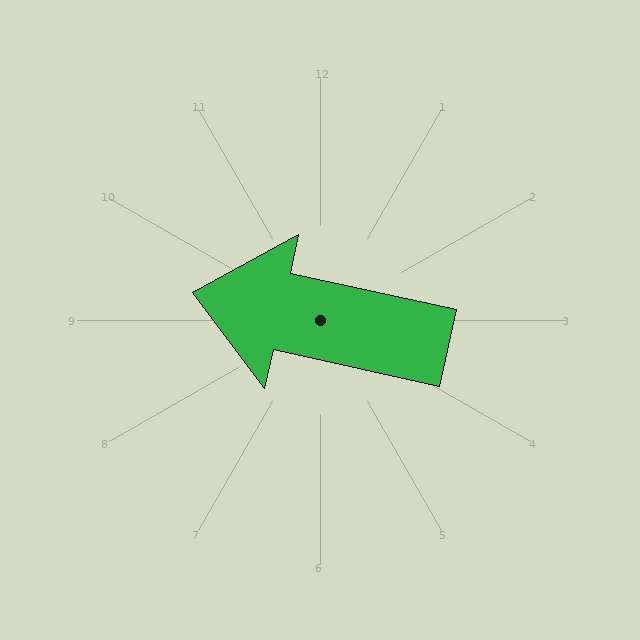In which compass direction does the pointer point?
West.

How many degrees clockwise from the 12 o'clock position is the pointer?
Approximately 282 degrees.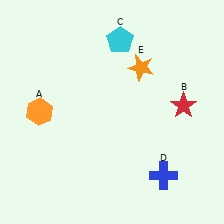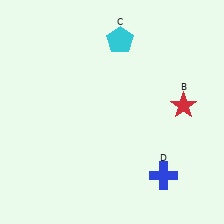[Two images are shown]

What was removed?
The orange hexagon (A), the orange star (E) were removed in Image 2.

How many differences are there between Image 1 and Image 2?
There are 2 differences between the two images.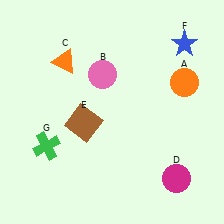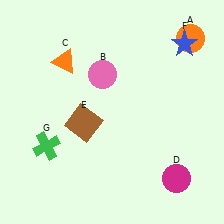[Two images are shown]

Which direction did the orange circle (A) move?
The orange circle (A) moved up.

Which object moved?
The orange circle (A) moved up.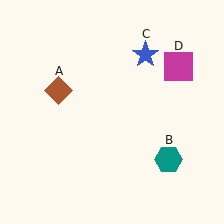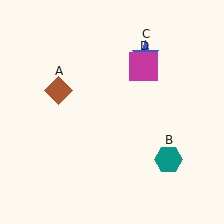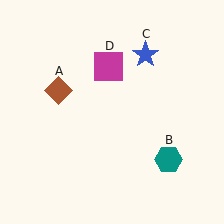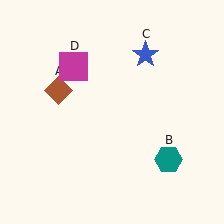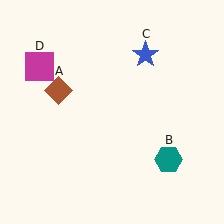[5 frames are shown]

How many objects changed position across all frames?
1 object changed position: magenta square (object D).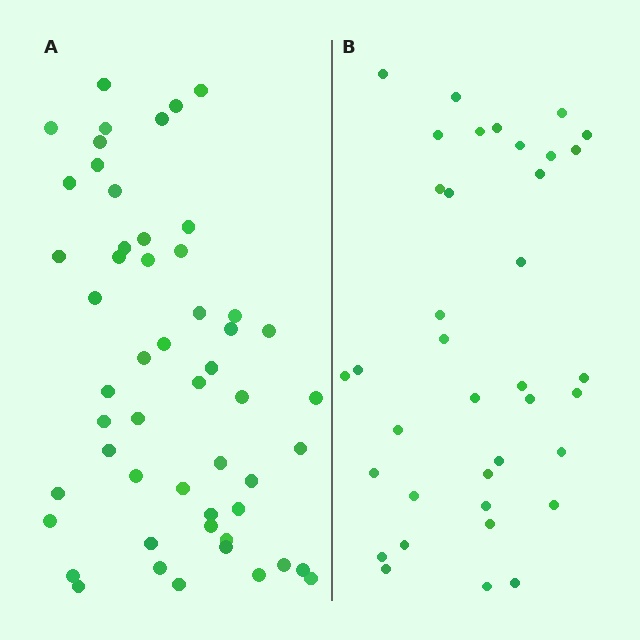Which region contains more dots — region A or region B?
Region A (the left region) has more dots.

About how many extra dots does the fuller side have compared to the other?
Region A has approximately 15 more dots than region B.